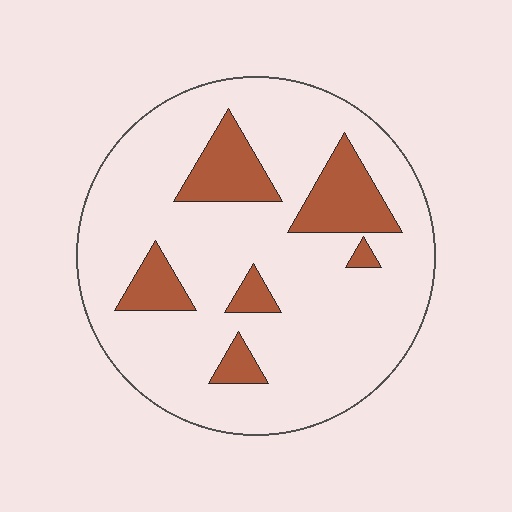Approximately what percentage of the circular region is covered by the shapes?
Approximately 20%.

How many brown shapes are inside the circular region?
6.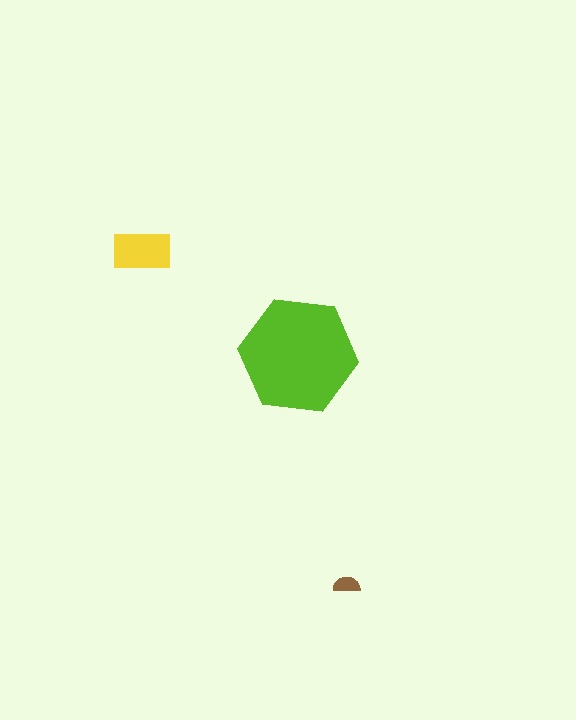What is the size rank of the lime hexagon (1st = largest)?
1st.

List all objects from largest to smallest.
The lime hexagon, the yellow rectangle, the brown semicircle.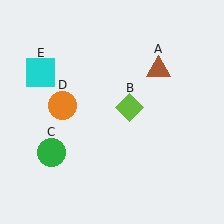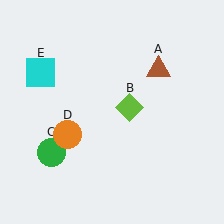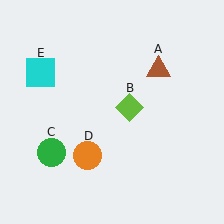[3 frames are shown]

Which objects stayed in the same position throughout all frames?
Brown triangle (object A) and lime diamond (object B) and green circle (object C) and cyan square (object E) remained stationary.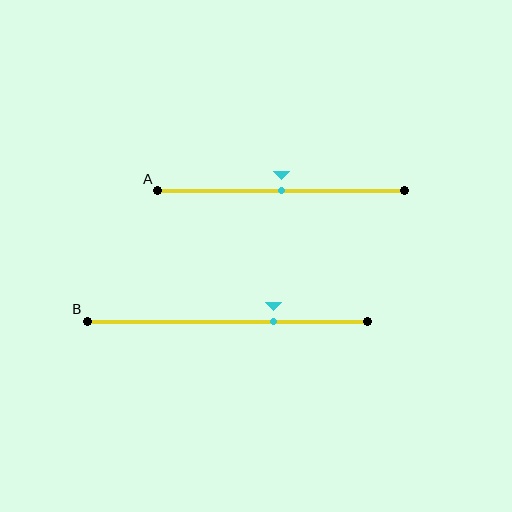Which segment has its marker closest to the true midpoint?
Segment A has its marker closest to the true midpoint.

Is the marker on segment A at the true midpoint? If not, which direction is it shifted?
Yes, the marker on segment A is at the true midpoint.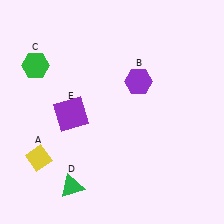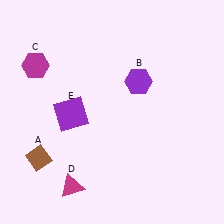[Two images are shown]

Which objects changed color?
A changed from yellow to brown. C changed from green to magenta. D changed from green to magenta.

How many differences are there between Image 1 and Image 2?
There are 3 differences between the two images.